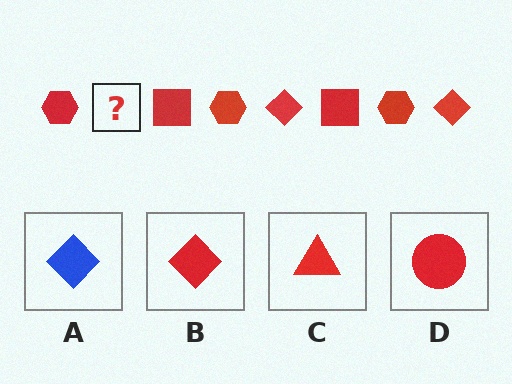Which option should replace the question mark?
Option B.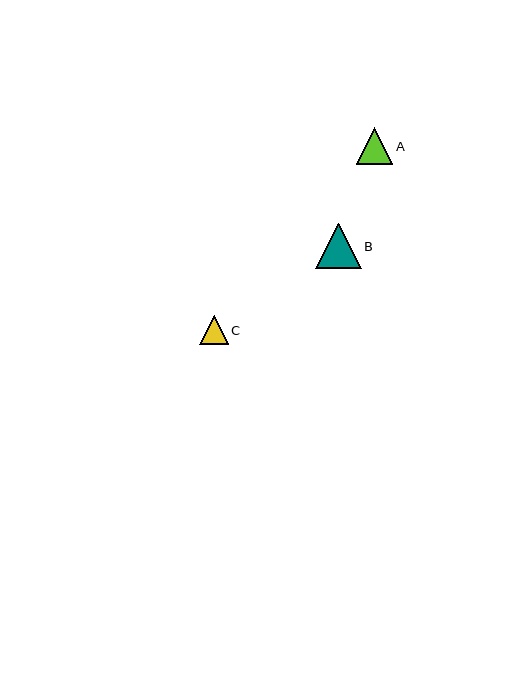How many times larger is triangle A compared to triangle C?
Triangle A is approximately 1.3 times the size of triangle C.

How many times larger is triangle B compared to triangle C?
Triangle B is approximately 1.6 times the size of triangle C.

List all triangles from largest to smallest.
From largest to smallest: B, A, C.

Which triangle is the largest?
Triangle B is the largest with a size of approximately 45 pixels.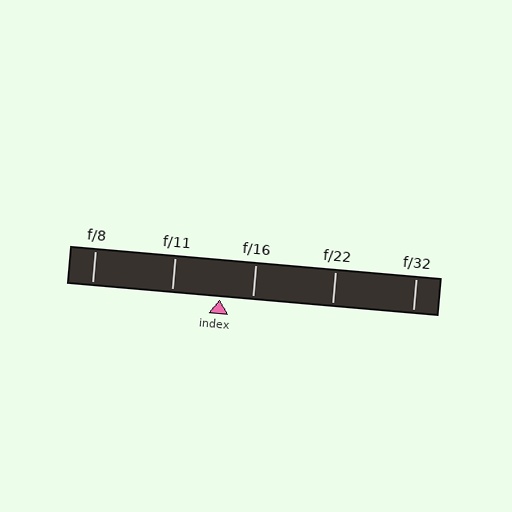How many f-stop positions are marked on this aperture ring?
There are 5 f-stop positions marked.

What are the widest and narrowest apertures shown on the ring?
The widest aperture shown is f/8 and the narrowest is f/32.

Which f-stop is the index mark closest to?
The index mark is closest to f/16.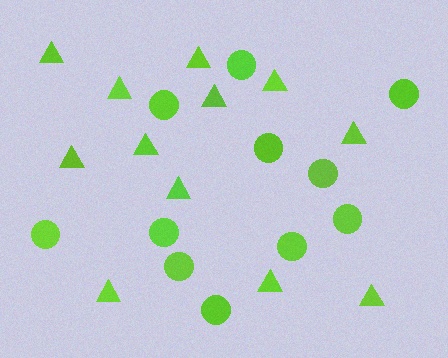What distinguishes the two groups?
There are 2 groups: one group of triangles (12) and one group of circles (11).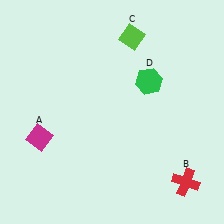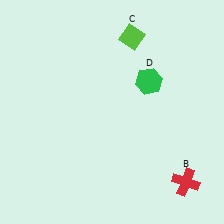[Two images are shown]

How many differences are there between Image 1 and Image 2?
There is 1 difference between the two images.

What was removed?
The magenta diamond (A) was removed in Image 2.